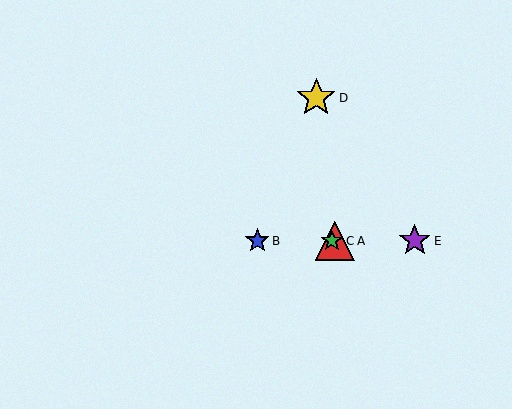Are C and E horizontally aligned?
Yes, both are at y≈241.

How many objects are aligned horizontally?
4 objects (A, B, C, E) are aligned horizontally.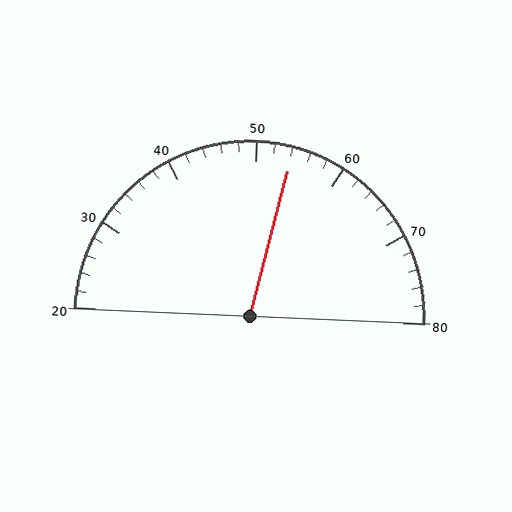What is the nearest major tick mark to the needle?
The nearest major tick mark is 50.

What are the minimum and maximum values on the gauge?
The gauge ranges from 20 to 80.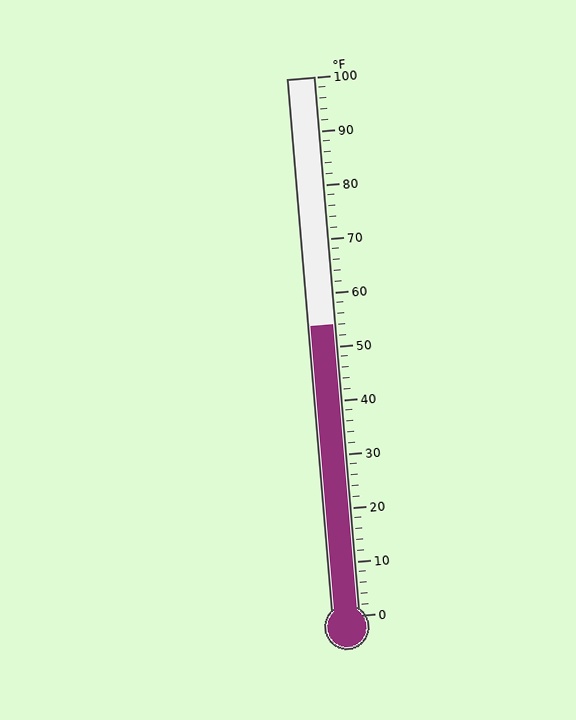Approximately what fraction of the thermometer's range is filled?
The thermometer is filled to approximately 55% of its range.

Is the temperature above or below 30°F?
The temperature is above 30°F.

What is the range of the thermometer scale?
The thermometer scale ranges from 0°F to 100°F.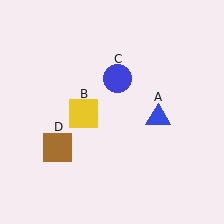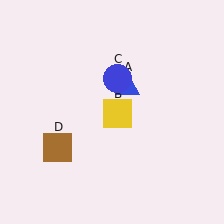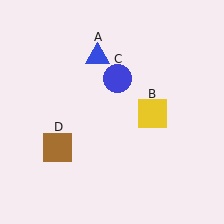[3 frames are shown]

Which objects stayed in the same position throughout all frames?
Blue circle (object C) and brown square (object D) remained stationary.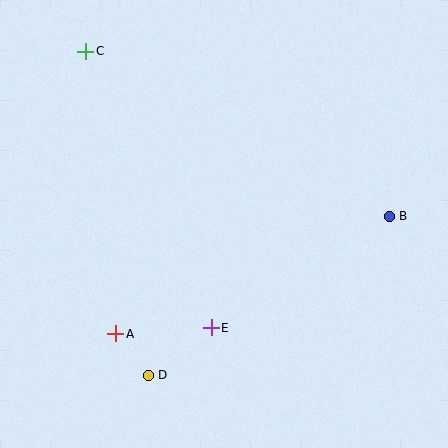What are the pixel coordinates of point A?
Point A is at (116, 334).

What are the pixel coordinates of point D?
Point D is at (148, 375).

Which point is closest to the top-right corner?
Point B is closest to the top-right corner.